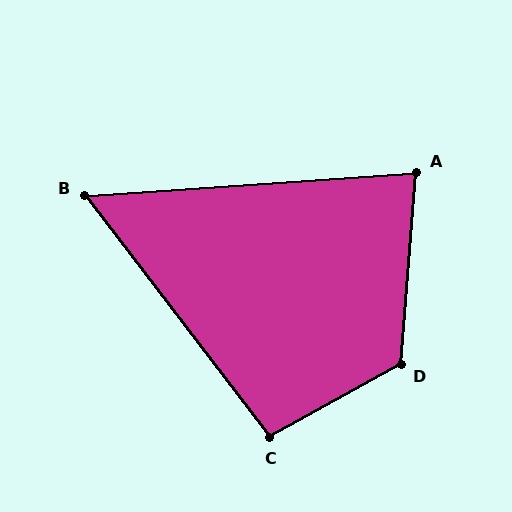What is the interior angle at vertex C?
Approximately 99 degrees (obtuse).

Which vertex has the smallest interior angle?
B, at approximately 57 degrees.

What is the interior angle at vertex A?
Approximately 81 degrees (acute).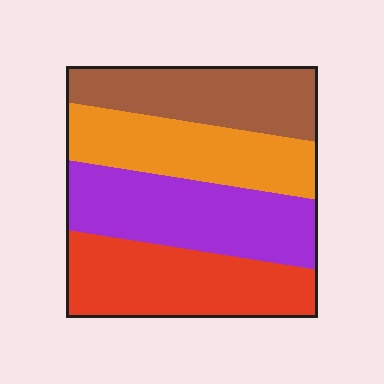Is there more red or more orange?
Red.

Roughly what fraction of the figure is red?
Red covers about 25% of the figure.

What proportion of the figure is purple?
Purple covers roughly 30% of the figure.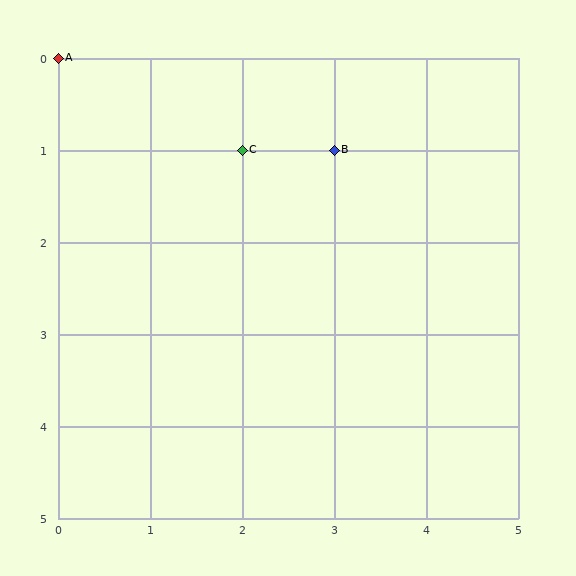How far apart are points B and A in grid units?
Points B and A are 3 columns and 1 row apart (about 3.2 grid units diagonally).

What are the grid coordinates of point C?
Point C is at grid coordinates (2, 1).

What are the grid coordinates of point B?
Point B is at grid coordinates (3, 1).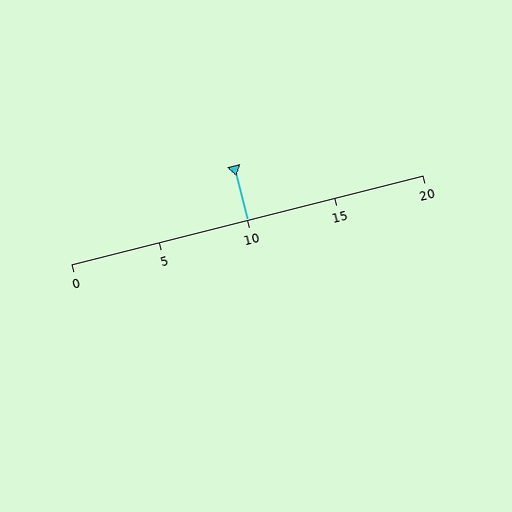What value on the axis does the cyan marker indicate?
The marker indicates approximately 10.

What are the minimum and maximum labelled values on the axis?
The axis runs from 0 to 20.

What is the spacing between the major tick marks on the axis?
The major ticks are spaced 5 apart.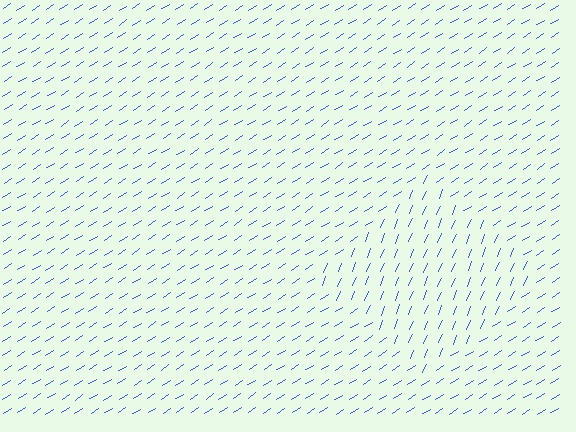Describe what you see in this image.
The image is filled with small blue line segments. A diamond region in the image has lines oriented differently from the surrounding lines, creating a visible texture boundary.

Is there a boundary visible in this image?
Yes, there is a texture boundary formed by a change in line orientation.